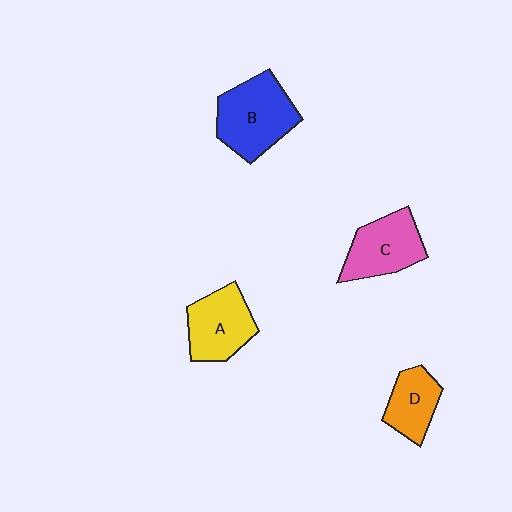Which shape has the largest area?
Shape B (blue).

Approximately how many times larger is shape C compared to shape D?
Approximately 1.3 times.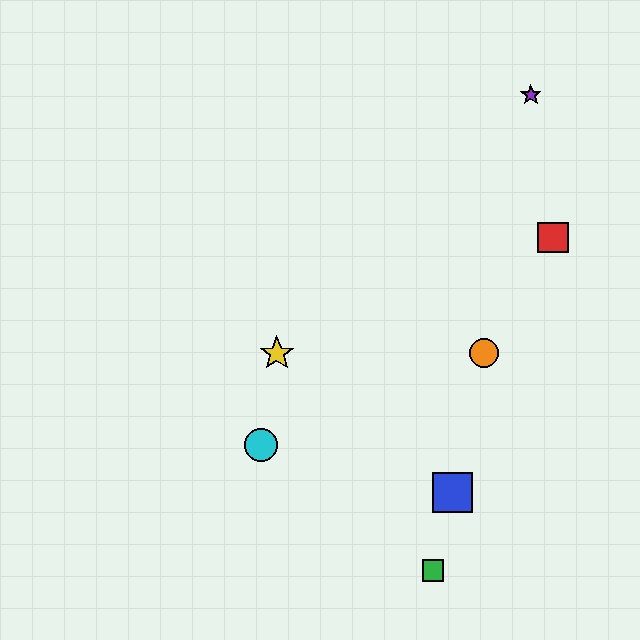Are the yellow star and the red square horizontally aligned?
No, the yellow star is at y≈353 and the red square is at y≈238.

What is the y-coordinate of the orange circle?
The orange circle is at y≈353.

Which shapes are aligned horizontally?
The yellow star, the orange circle are aligned horizontally.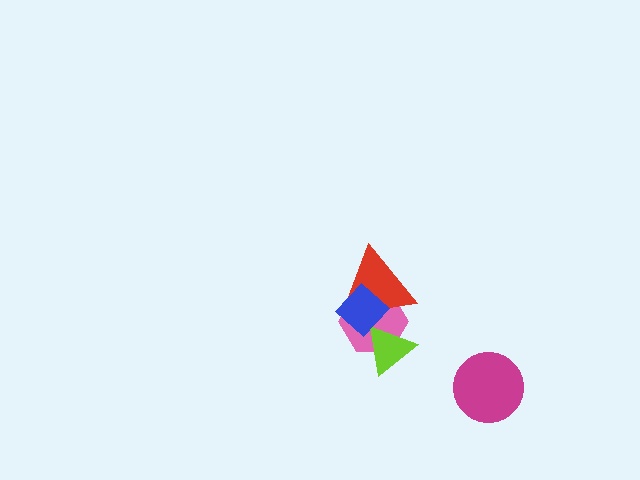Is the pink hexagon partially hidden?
Yes, it is partially covered by another shape.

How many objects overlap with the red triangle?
3 objects overlap with the red triangle.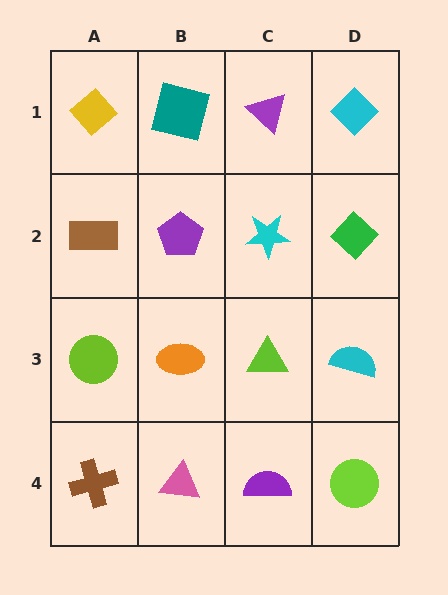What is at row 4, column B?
A pink triangle.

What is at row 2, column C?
A cyan star.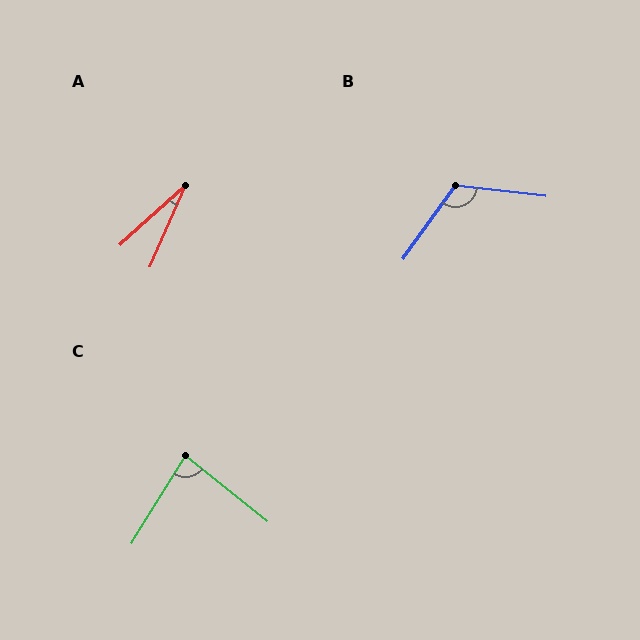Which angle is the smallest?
A, at approximately 24 degrees.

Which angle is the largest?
B, at approximately 119 degrees.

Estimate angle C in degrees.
Approximately 83 degrees.